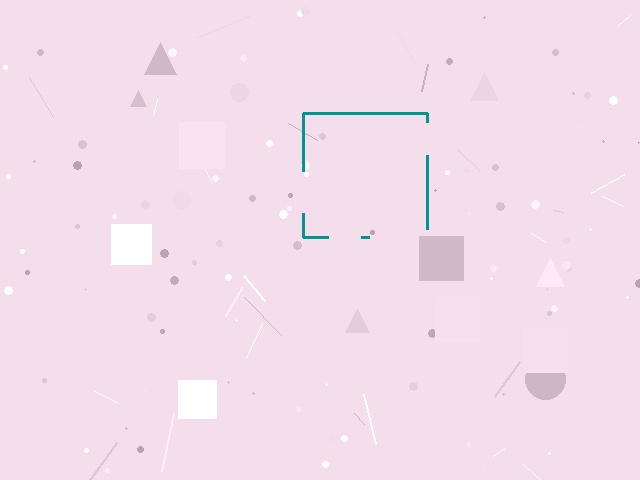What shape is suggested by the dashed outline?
The dashed outline suggests a square.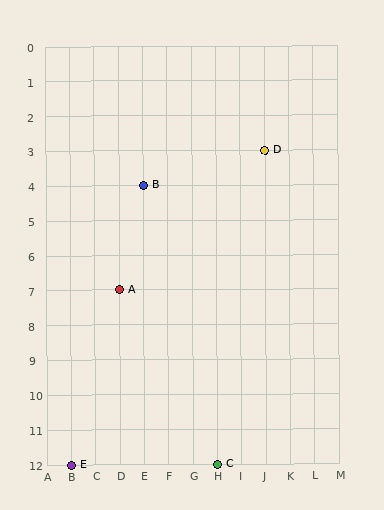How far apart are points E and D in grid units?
Points E and D are 8 columns and 9 rows apart (about 12.0 grid units diagonally).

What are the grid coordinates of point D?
Point D is at grid coordinates (J, 3).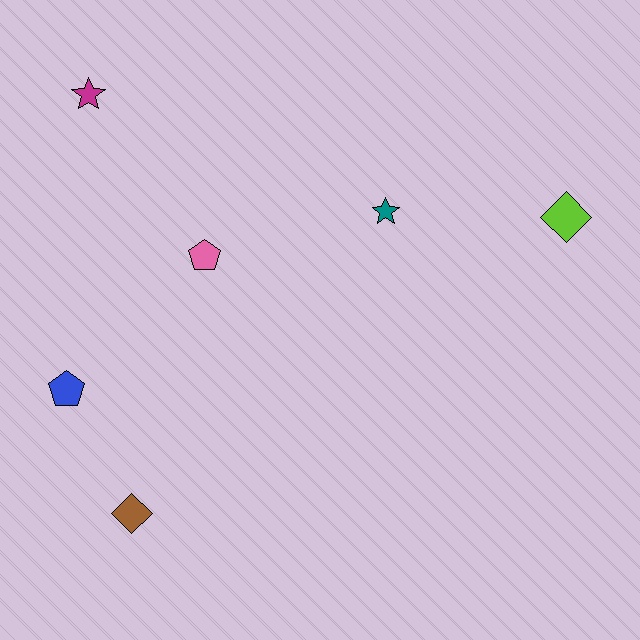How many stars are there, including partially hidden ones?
There are 2 stars.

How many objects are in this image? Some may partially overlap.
There are 6 objects.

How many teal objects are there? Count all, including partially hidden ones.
There is 1 teal object.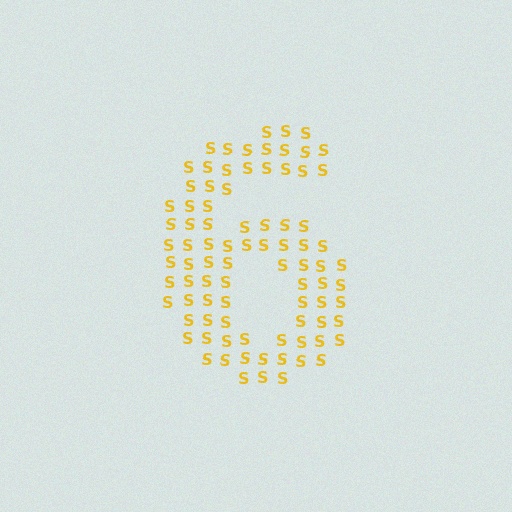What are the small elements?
The small elements are letter S's.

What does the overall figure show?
The overall figure shows the digit 6.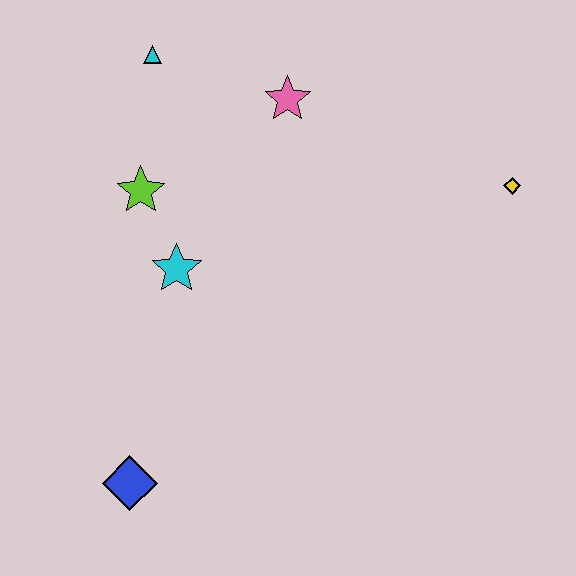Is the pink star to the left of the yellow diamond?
Yes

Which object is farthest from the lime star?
The yellow diamond is farthest from the lime star.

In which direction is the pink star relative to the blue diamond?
The pink star is above the blue diamond.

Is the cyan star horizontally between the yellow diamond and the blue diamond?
Yes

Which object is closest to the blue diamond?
The cyan star is closest to the blue diamond.